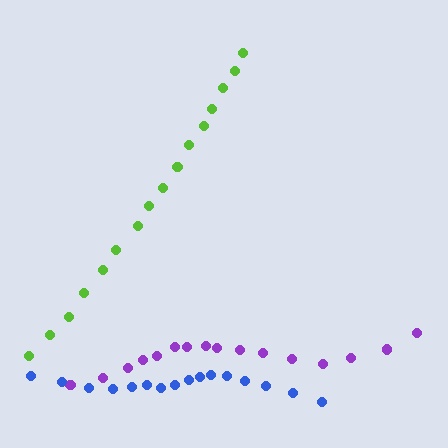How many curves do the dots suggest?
There are 3 distinct paths.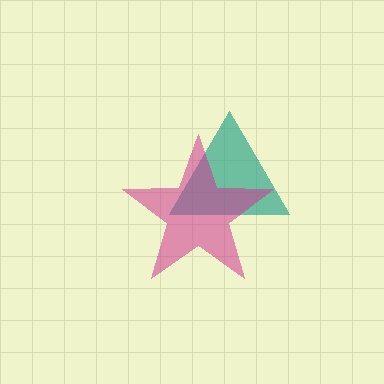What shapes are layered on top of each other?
The layered shapes are: a teal triangle, a magenta star.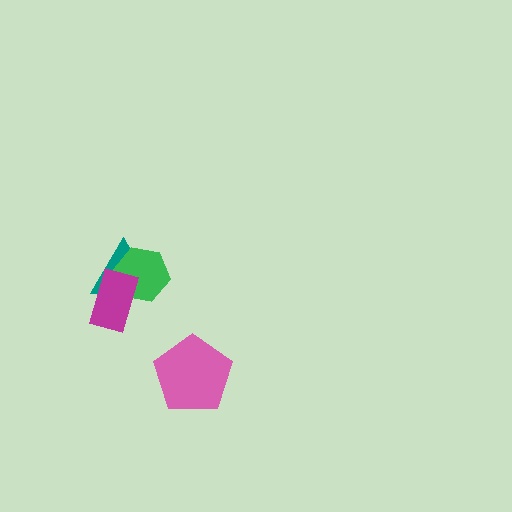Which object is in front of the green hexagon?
The magenta rectangle is in front of the green hexagon.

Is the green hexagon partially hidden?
Yes, it is partially covered by another shape.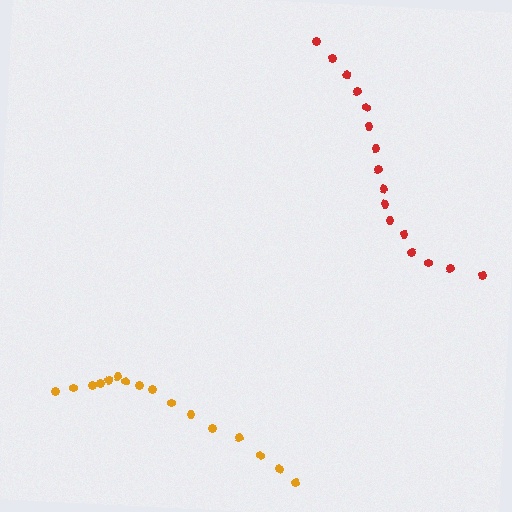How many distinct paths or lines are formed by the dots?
There are 2 distinct paths.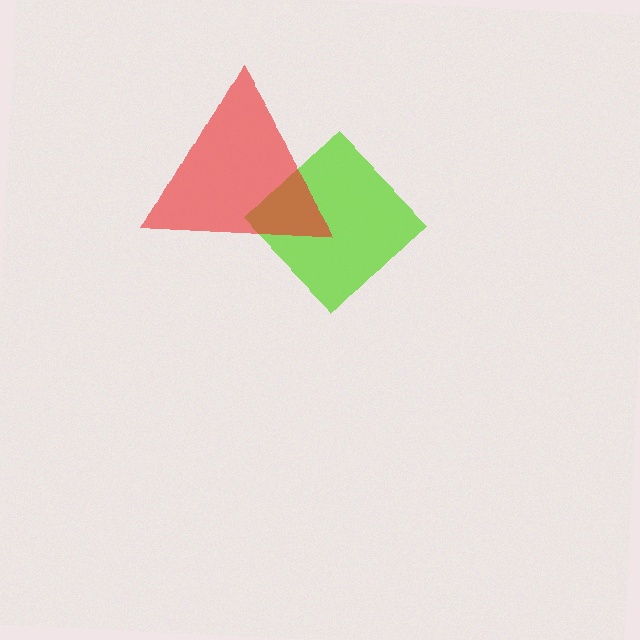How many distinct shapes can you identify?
There are 2 distinct shapes: a lime diamond, a red triangle.